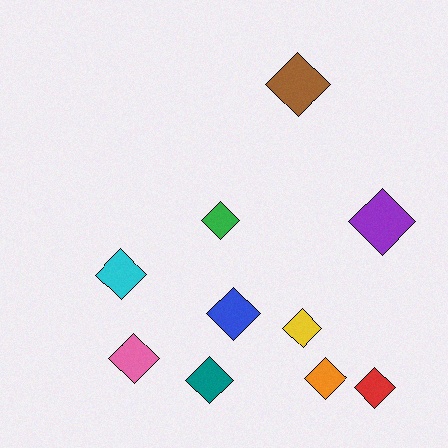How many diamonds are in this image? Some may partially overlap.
There are 10 diamonds.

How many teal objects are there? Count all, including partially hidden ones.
There is 1 teal object.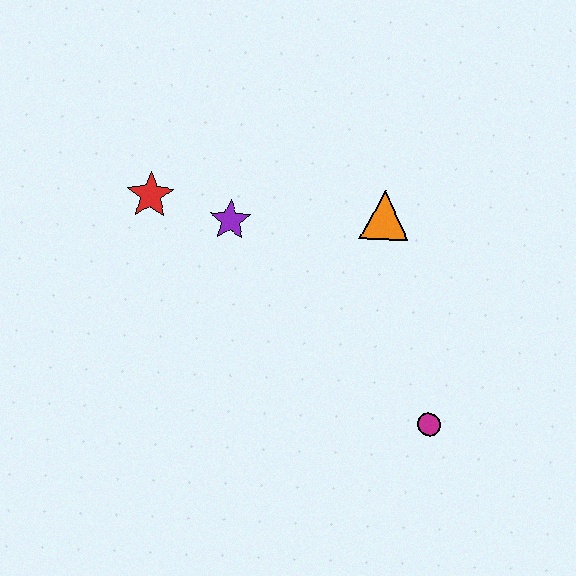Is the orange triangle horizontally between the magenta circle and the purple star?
Yes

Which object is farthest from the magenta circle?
The red star is farthest from the magenta circle.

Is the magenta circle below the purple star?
Yes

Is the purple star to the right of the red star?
Yes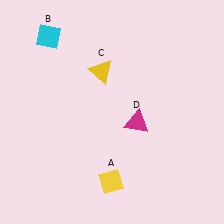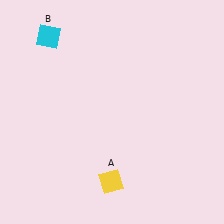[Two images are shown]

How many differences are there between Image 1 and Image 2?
There are 2 differences between the two images.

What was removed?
The magenta triangle (D), the yellow triangle (C) were removed in Image 2.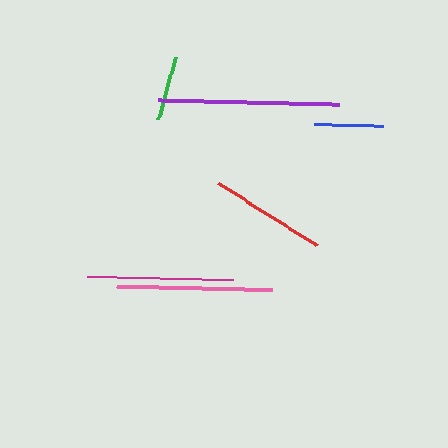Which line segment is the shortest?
The green line is the shortest at approximately 65 pixels.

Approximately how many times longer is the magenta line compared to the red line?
The magenta line is approximately 1.3 times the length of the red line.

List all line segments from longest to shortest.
From longest to shortest: purple, pink, magenta, red, blue, green.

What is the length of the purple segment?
The purple segment is approximately 181 pixels long.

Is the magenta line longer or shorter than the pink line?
The pink line is longer than the magenta line.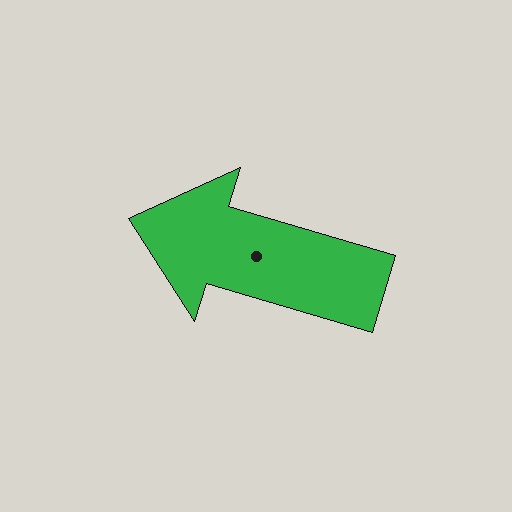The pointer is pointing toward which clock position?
Roughly 10 o'clock.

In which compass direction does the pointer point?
West.